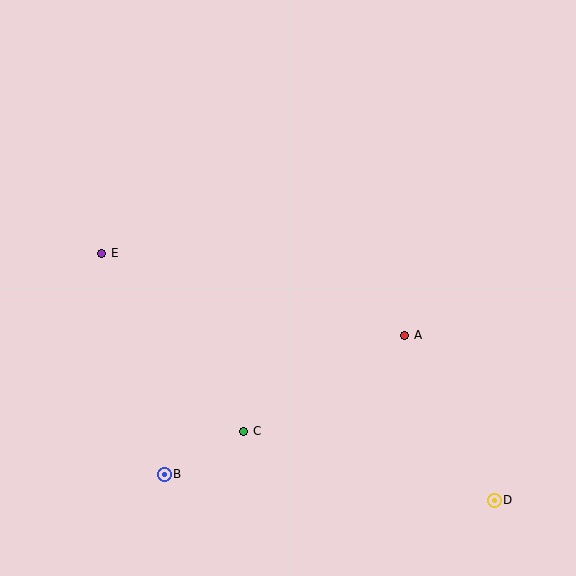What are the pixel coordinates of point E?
Point E is at (102, 253).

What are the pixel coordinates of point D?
Point D is at (494, 500).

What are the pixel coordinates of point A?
Point A is at (405, 335).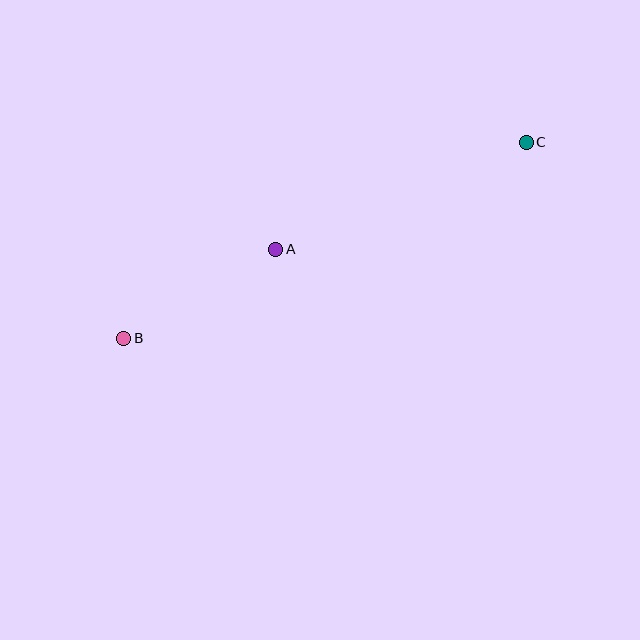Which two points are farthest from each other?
Points B and C are farthest from each other.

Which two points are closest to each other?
Points A and B are closest to each other.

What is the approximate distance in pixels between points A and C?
The distance between A and C is approximately 272 pixels.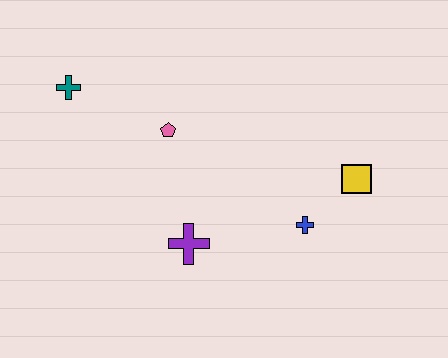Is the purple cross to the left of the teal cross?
No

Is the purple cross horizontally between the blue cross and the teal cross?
Yes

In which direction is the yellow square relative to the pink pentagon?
The yellow square is to the right of the pink pentagon.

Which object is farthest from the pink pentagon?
The yellow square is farthest from the pink pentagon.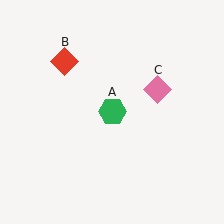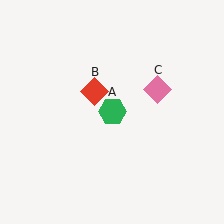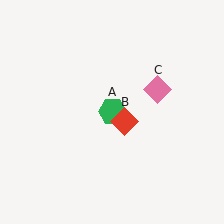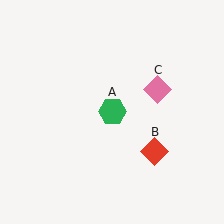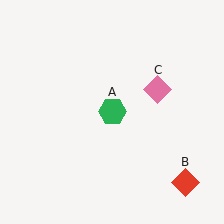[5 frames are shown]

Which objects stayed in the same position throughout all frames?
Green hexagon (object A) and pink diamond (object C) remained stationary.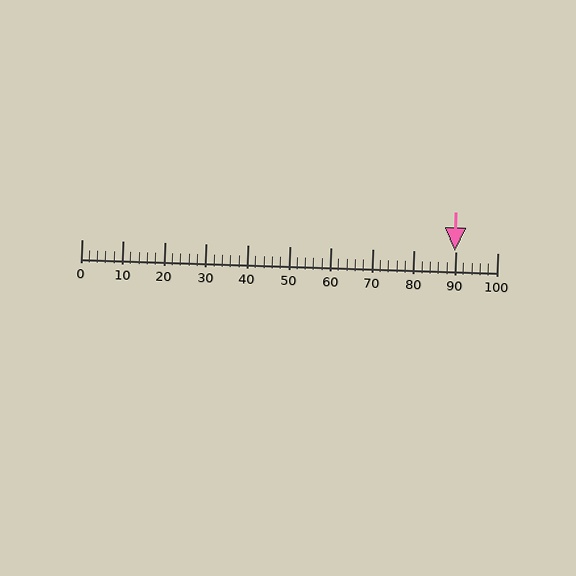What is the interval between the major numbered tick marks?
The major tick marks are spaced 10 units apart.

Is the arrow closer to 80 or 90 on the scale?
The arrow is closer to 90.